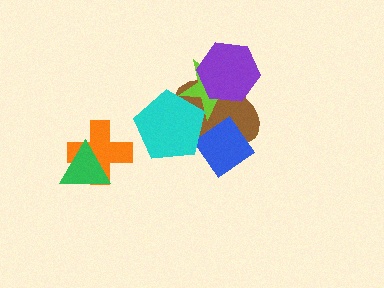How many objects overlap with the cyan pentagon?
3 objects overlap with the cyan pentagon.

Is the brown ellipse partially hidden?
Yes, it is partially covered by another shape.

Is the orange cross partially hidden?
Yes, it is partially covered by another shape.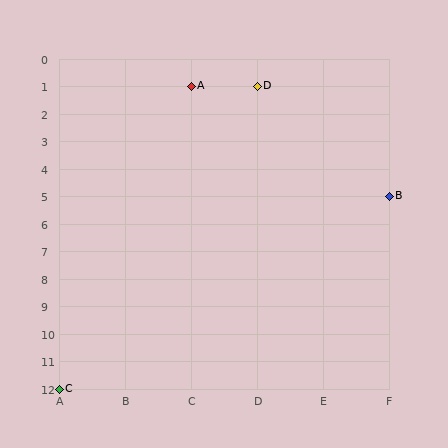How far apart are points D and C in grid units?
Points D and C are 3 columns and 11 rows apart (about 11.4 grid units diagonally).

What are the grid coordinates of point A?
Point A is at grid coordinates (C, 1).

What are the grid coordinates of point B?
Point B is at grid coordinates (F, 5).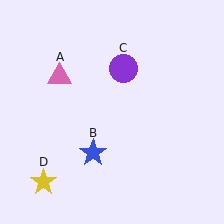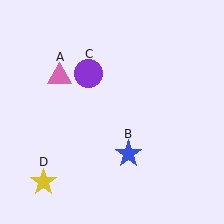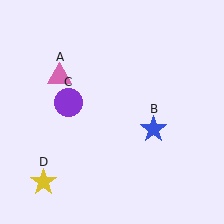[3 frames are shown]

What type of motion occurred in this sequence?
The blue star (object B), purple circle (object C) rotated counterclockwise around the center of the scene.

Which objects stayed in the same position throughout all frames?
Pink triangle (object A) and yellow star (object D) remained stationary.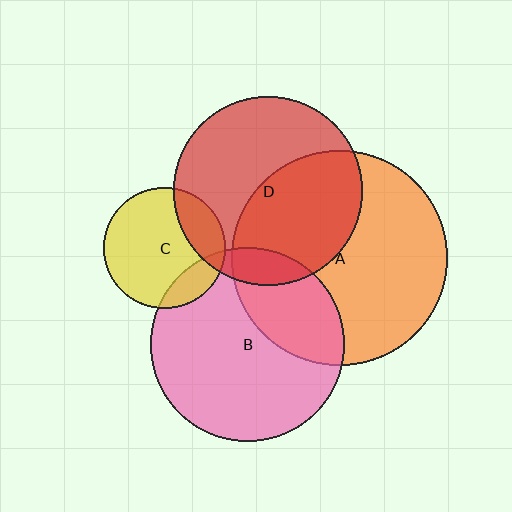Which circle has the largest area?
Circle A (orange).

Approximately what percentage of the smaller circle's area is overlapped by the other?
Approximately 20%.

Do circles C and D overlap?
Yes.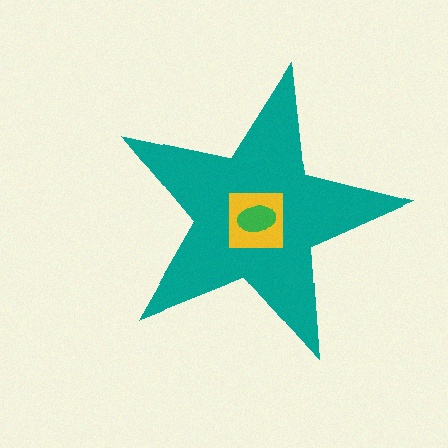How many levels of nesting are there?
3.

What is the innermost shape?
The green ellipse.